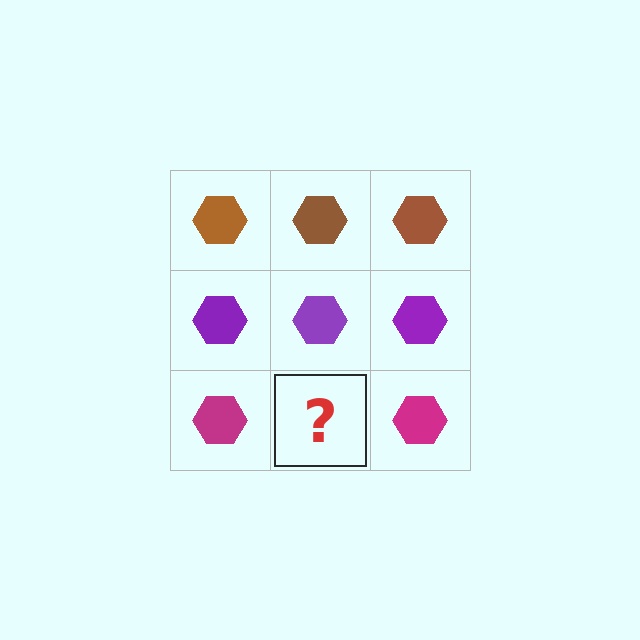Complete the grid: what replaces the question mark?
The question mark should be replaced with a magenta hexagon.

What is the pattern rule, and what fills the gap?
The rule is that each row has a consistent color. The gap should be filled with a magenta hexagon.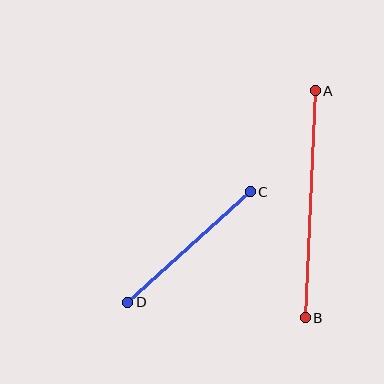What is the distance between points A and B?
The distance is approximately 227 pixels.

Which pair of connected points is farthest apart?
Points A and B are farthest apart.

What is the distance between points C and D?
The distance is approximately 165 pixels.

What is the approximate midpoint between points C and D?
The midpoint is at approximately (189, 247) pixels.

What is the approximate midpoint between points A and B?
The midpoint is at approximately (310, 204) pixels.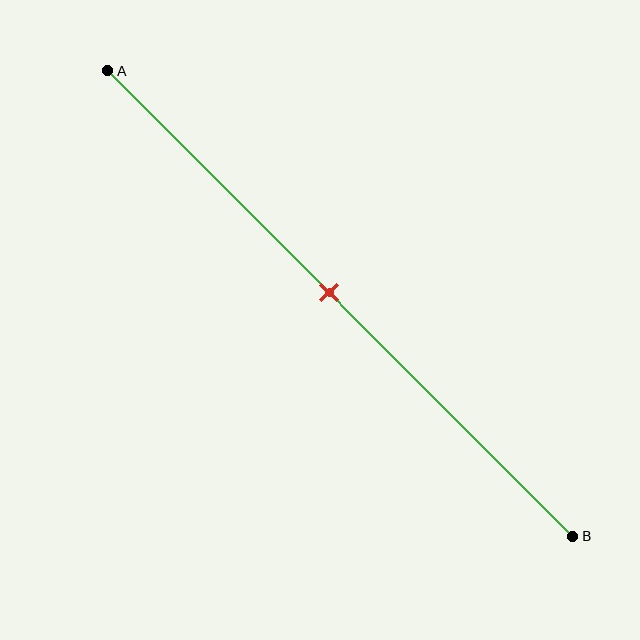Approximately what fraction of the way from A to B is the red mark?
The red mark is approximately 50% of the way from A to B.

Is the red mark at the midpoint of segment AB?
Yes, the mark is approximately at the midpoint.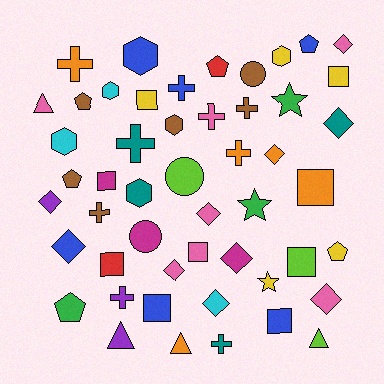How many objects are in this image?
There are 50 objects.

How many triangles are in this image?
There are 4 triangles.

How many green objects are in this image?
There are 3 green objects.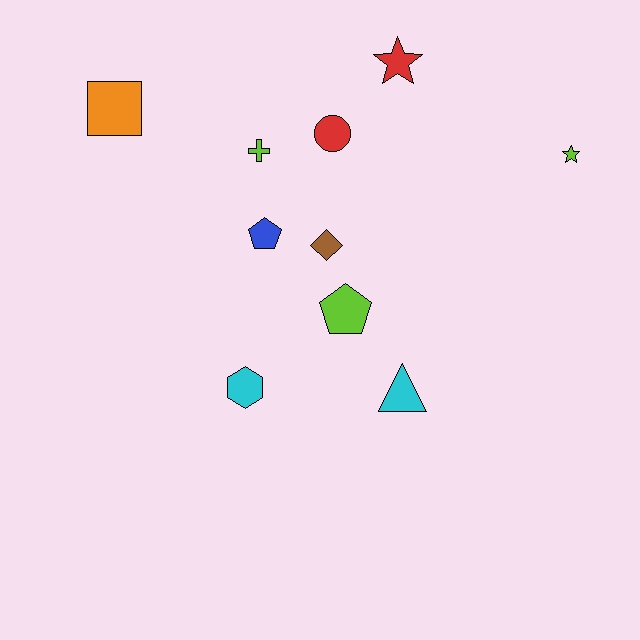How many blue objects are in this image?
There is 1 blue object.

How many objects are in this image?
There are 10 objects.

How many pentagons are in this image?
There are 2 pentagons.